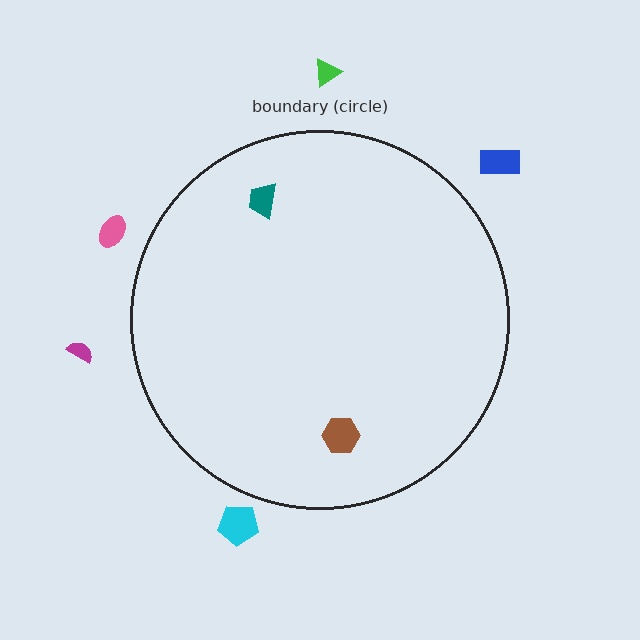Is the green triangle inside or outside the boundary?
Outside.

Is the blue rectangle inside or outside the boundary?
Outside.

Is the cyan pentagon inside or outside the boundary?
Outside.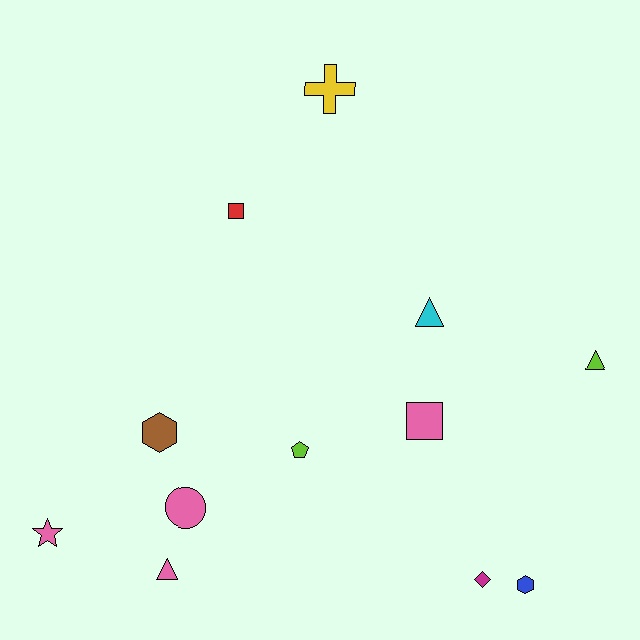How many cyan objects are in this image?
There is 1 cyan object.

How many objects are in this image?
There are 12 objects.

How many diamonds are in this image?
There is 1 diamond.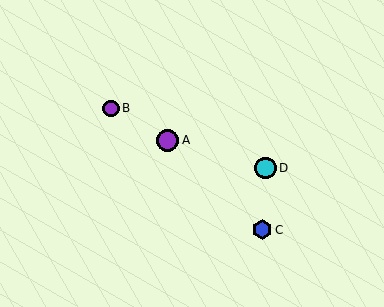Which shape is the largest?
The purple circle (labeled A) is the largest.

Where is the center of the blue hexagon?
The center of the blue hexagon is at (262, 230).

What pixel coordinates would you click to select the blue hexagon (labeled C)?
Click at (262, 230) to select the blue hexagon C.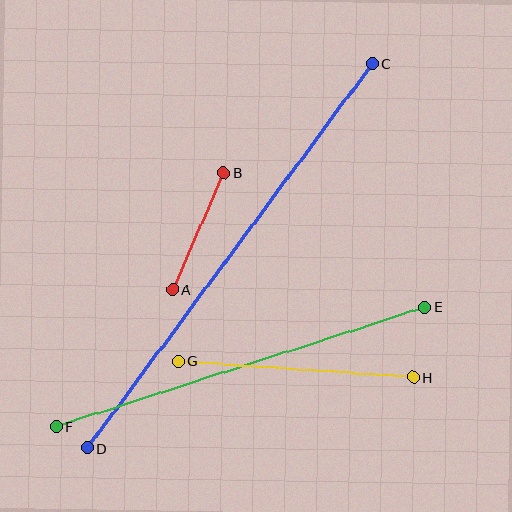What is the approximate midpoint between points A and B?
The midpoint is at approximately (198, 231) pixels.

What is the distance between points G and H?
The distance is approximately 235 pixels.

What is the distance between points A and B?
The distance is approximately 127 pixels.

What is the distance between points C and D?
The distance is approximately 479 pixels.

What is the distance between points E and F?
The distance is approximately 387 pixels.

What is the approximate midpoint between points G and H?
The midpoint is at approximately (296, 369) pixels.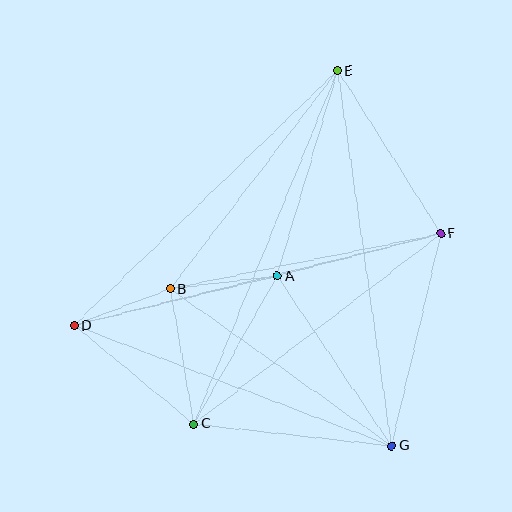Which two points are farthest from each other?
Points C and E are farthest from each other.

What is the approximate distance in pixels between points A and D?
The distance between A and D is approximately 209 pixels.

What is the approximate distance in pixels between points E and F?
The distance between E and F is approximately 193 pixels.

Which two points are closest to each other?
Points B and D are closest to each other.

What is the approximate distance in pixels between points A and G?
The distance between A and G is approximately 205 pixels.